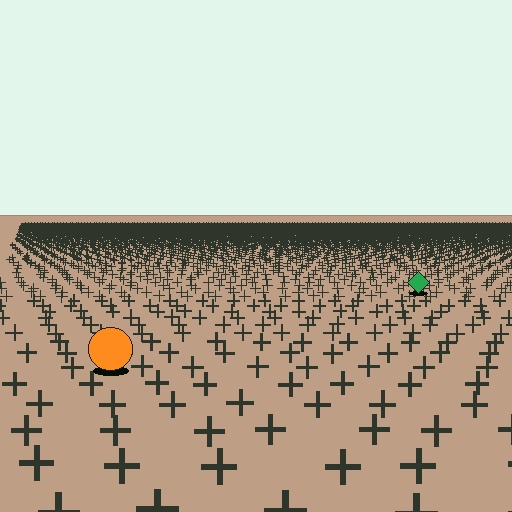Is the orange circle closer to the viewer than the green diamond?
Yes. The orange circle is closer — you can tell from the texture gradient: the ground texture is coarser near it.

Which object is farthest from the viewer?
The green diamond is farthest from the viewer. It appears smaller and the ground texture around it is denser.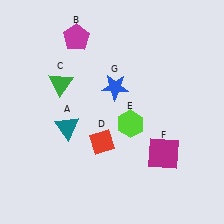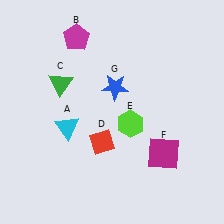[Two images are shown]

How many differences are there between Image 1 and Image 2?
There is 1 difference between the two images.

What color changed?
The triangle (A) changed from teal in Image 1 to cyan in Image 2.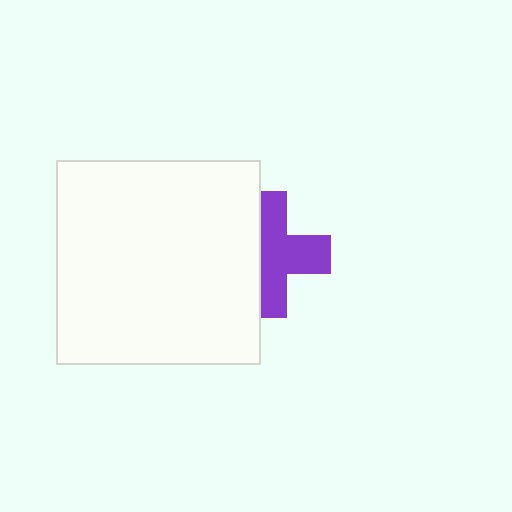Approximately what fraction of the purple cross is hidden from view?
Roughly 41% of the purple cross is hidden behind the white square.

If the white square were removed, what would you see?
You would see the complete purple cross.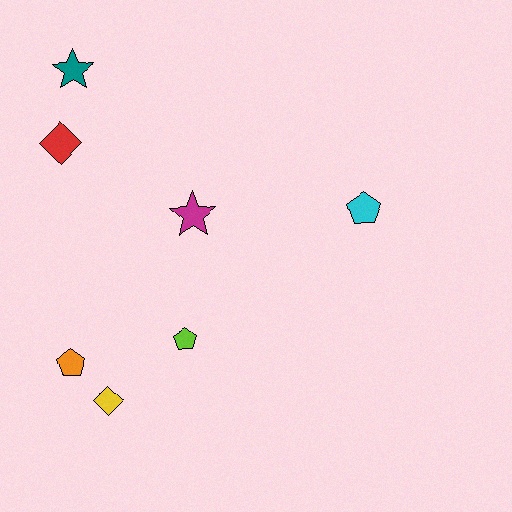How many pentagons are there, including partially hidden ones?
There are 3 pentagons.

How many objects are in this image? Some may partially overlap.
There are 7 objects.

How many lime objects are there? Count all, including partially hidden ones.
There is 1 lime object.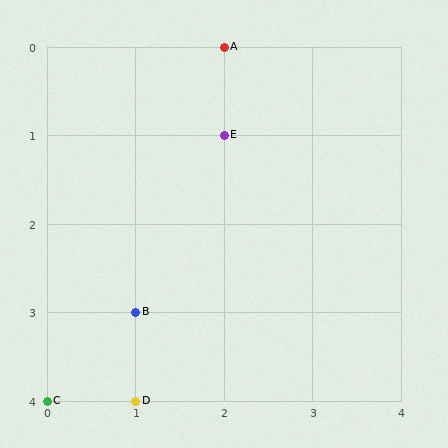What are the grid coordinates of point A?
Point A is at grid coordinates (2, 0).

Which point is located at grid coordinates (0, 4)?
Point C is at (0, 4).